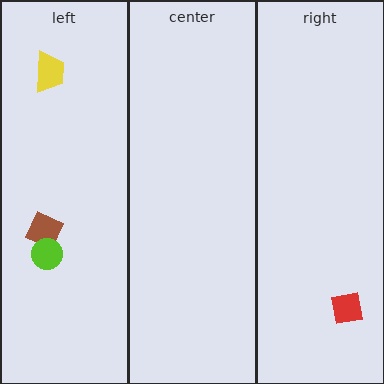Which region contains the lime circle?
The left region.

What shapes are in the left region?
The brown square, the lime circle, the yellow trapezoid.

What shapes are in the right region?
The red square.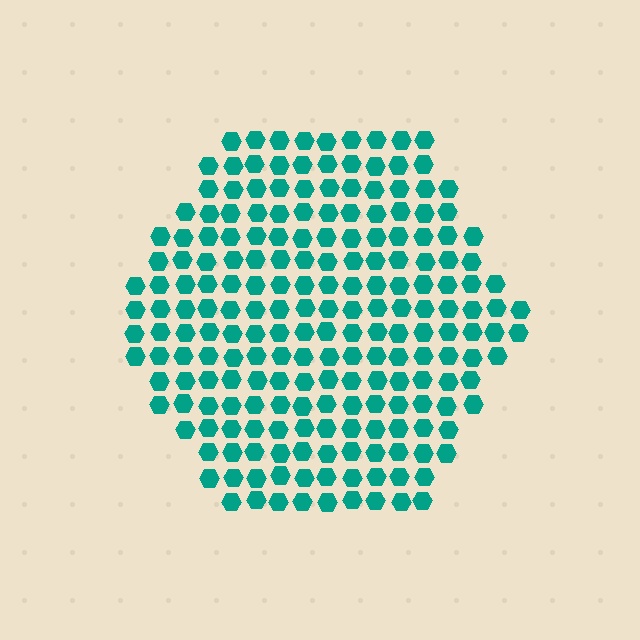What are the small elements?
The small elements are hexagons.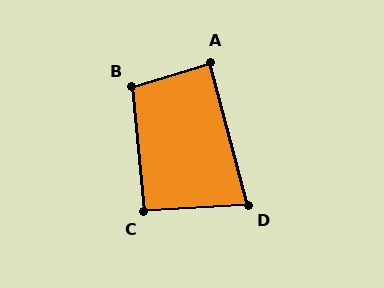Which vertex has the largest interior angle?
B, at approximately 101 degrees.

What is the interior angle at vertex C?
Approximately 92 degrees (approximately right).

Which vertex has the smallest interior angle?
D, at approximately 79 degrees.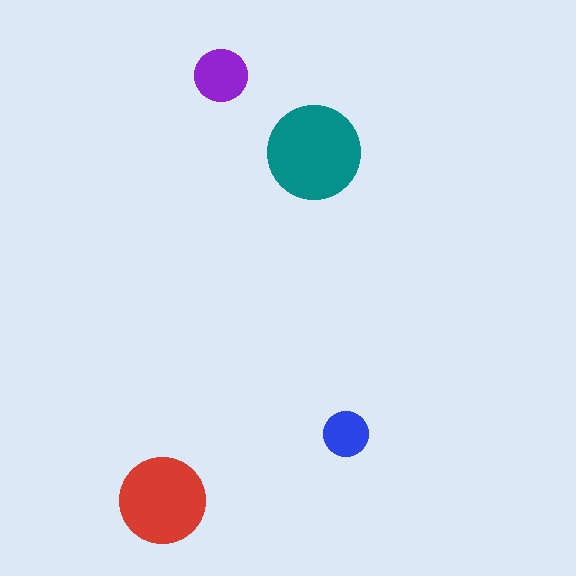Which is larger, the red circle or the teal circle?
The teal one.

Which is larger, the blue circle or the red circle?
The red one.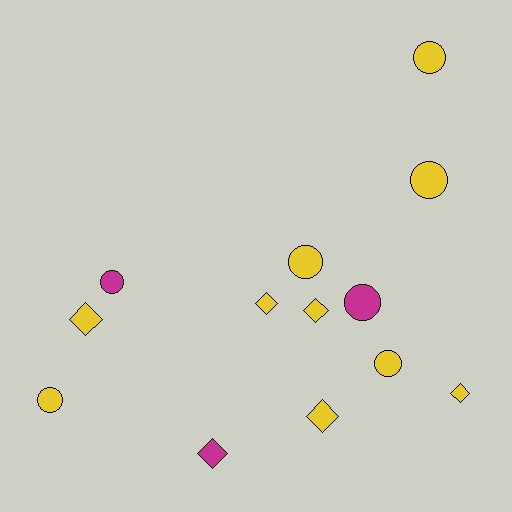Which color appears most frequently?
Yellow, with 10 objects.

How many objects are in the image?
There are 13 objects.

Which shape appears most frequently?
Circle, with 7 objects.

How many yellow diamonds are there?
There are 5 yellow diamonds.